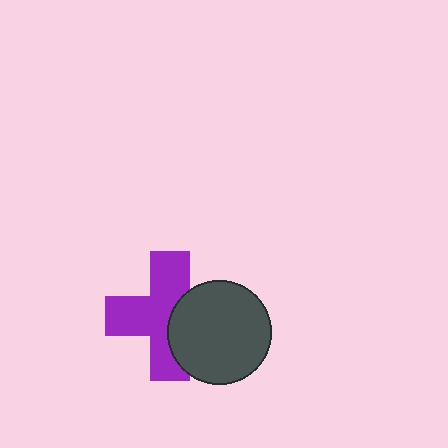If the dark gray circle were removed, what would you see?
You would see the complete purple cross.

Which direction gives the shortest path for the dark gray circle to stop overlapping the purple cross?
Moving right gives the shortest separation.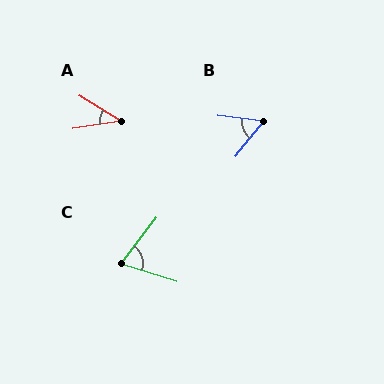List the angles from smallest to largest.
A (41°), B (57°), C (70°).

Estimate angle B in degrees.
Approximately 57 degrees.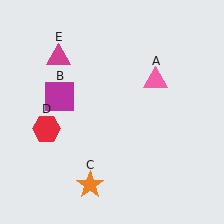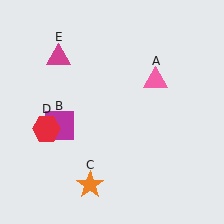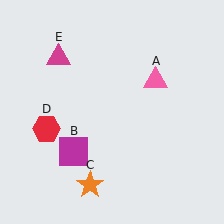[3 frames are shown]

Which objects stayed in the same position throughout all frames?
Pink triangle (object A) and orange star (object C) and red hexagon (object D) and magenta triangle (object E) remained stationary.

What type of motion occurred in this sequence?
The magenta square (object B) rotated counterclockwise around the center of the scene.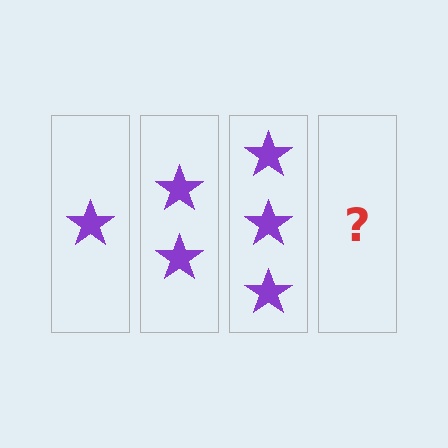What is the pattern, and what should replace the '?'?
The pattern is that each step adds one more star. The '?' should be 4 stars.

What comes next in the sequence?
The next element should be 4 stars.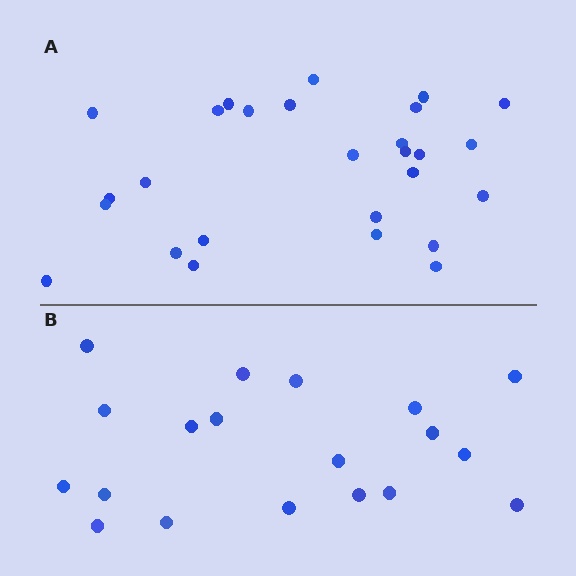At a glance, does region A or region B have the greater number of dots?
Region A (the top region) has more dots.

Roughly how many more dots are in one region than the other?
Region A has roughly 8 or so more dots than region B.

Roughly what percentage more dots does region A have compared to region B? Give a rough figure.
About 40% more.